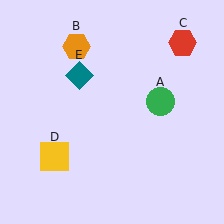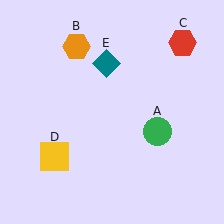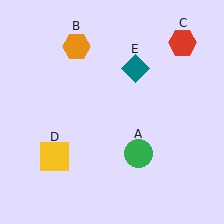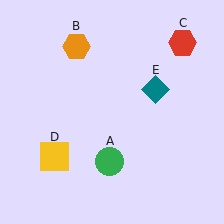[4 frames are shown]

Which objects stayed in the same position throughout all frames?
Orange hexagon (object B) and red hexagon (object C) and yellow square (object D) remained stationary.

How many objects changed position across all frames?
2 objects changed position: green circle (object A), teal diamond (object E).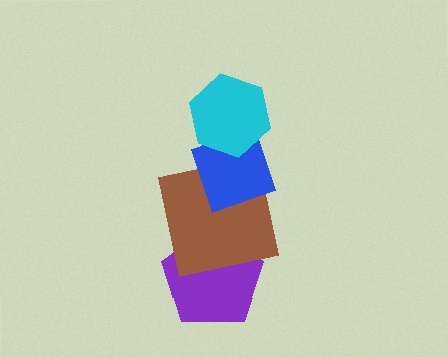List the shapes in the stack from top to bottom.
From top to bottom: the cyan hexagon, the blue diamond, the brown square, the purple pentagon.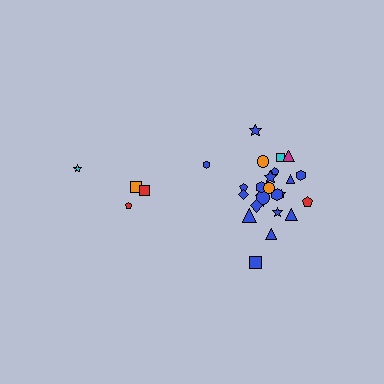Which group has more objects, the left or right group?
The right group.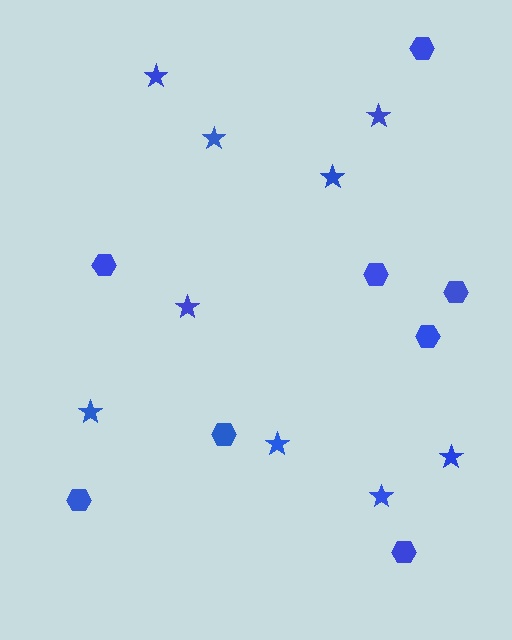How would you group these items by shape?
There are 2 groups: one group of stars (9) and one group of hexagons (8).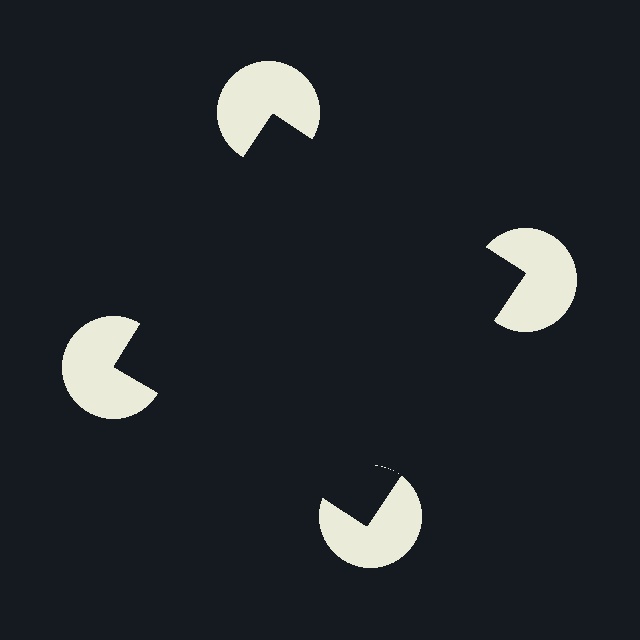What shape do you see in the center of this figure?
An illusory square — its edges are inferred from the aligned wedge cuts in the pac-man discs, not physically drawn.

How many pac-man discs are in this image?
There are 4 — one at each vertex of the illusory square.